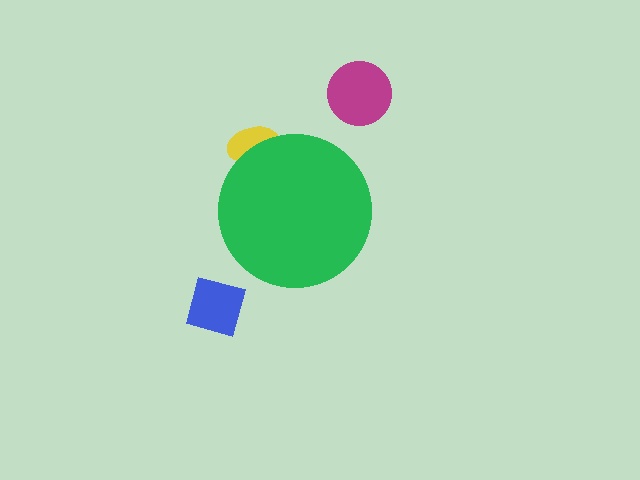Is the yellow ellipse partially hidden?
Yes, the yellow ellipse is partially hidden behind the green circle.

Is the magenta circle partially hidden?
No, the magenta circle is fully visible.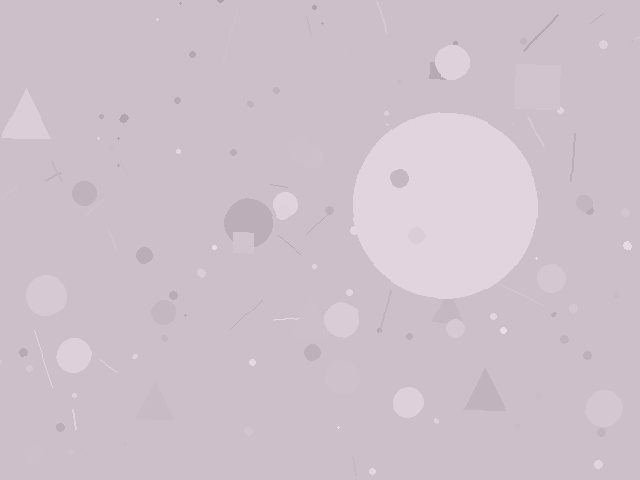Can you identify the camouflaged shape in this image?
The camouflaged shape is a circle.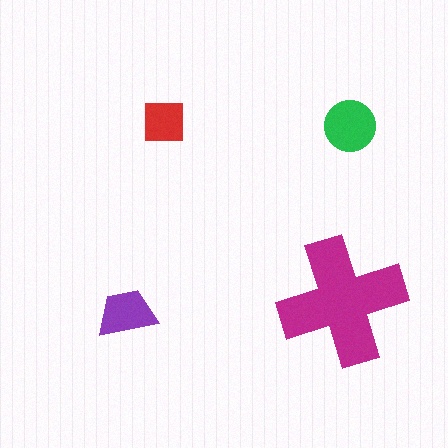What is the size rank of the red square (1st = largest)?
4th.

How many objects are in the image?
There are 4 objects in the image.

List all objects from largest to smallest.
The magenta cross, the green circle, the purple trapezoid, the red square.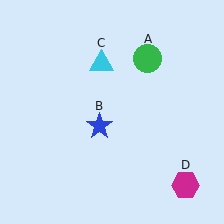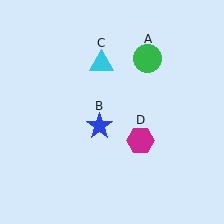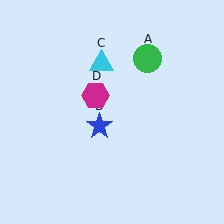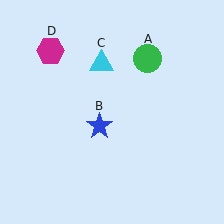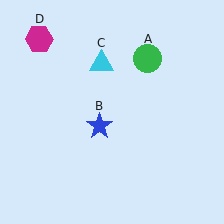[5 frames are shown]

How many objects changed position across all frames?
1 object changed position: magenta hexagon (object D).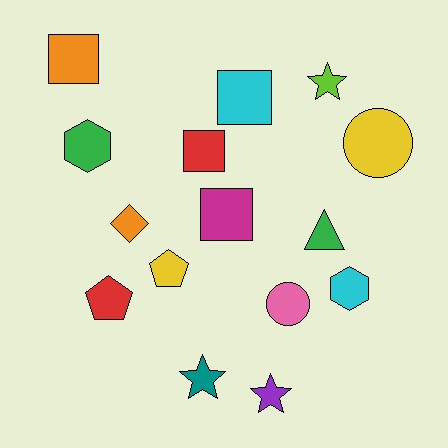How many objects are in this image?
There are 15 objects.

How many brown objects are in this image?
There are no brown objects.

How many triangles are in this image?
There is 1 triangle.